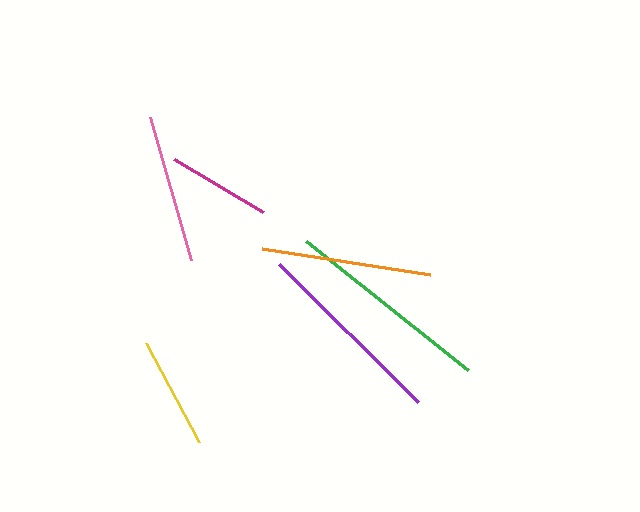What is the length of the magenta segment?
The magenta segment is approximately 103 pixels long.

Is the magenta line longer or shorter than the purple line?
The purple line is longer than the magenta line.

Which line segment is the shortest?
The magenta line is the shortest at approximately 103 pixels.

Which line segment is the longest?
The green line is the longest at approximately 206 pixels.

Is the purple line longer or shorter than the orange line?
The purple line is longer than the orange line.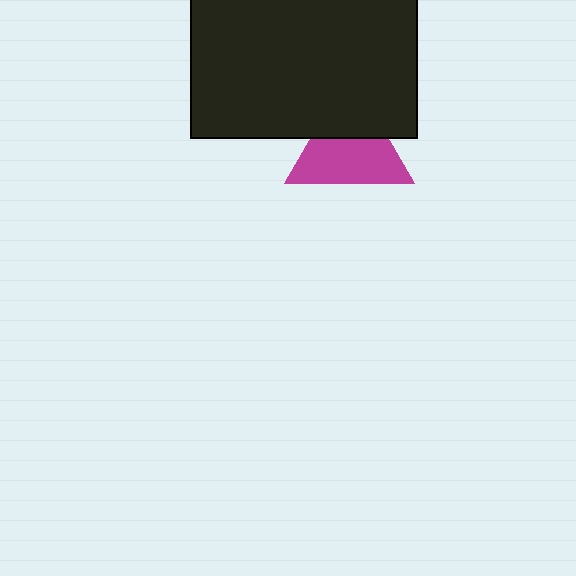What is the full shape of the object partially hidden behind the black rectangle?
The partially hidden object is a magenta triangle.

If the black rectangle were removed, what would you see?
You would see the complete magenta triangle.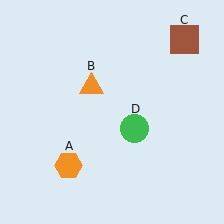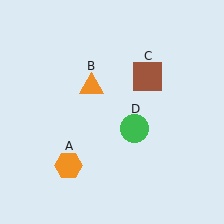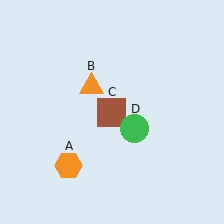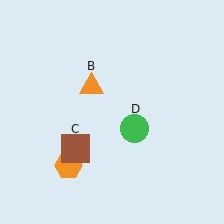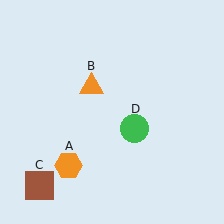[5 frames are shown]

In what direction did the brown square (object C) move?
The brown square (object C) moved down and to the left.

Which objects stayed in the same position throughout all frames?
Orange hexagon (object A) and orange triangle (object B) and green circle (object D) remained stationary.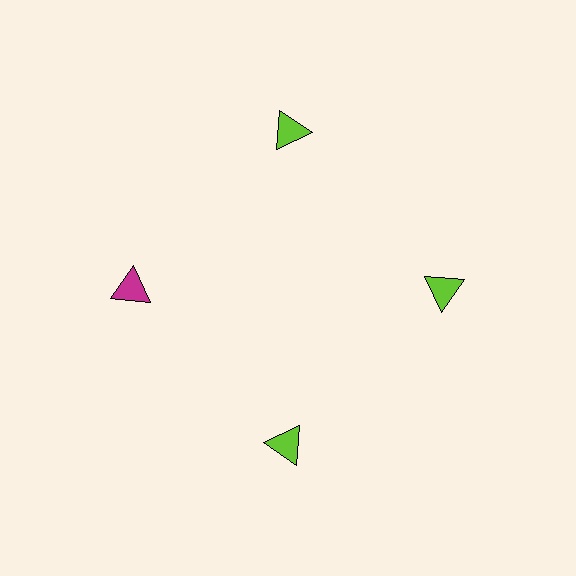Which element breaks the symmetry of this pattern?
The magenta triangle at roughly the 9 o'clock position breaks the symmetry. All other shapes are lime triangles.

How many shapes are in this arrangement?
There are 4 shapes arranged in a ring pattern.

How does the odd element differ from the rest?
It has a different color: magenta instead of lime.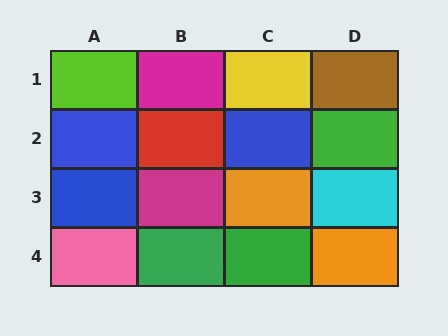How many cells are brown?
1 cell is brown.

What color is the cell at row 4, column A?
Pink.